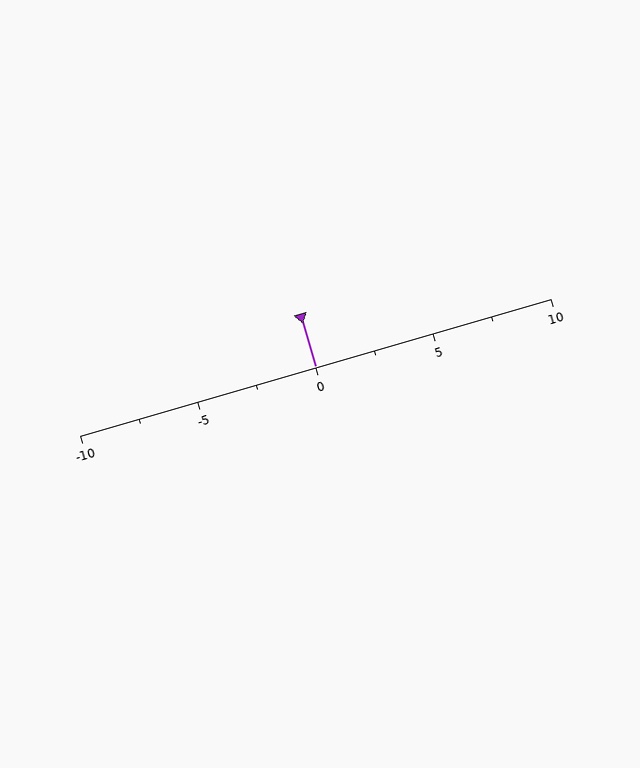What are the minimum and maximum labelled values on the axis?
The axis runs from -10 to 10.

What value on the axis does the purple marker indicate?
The marker indicates approximately 0.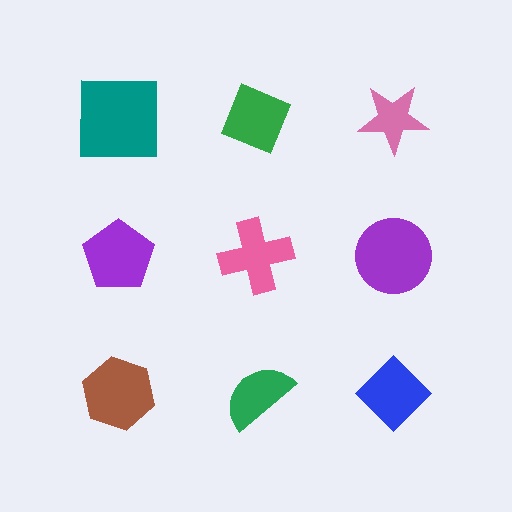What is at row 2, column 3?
A purple circle.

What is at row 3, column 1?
A brown hexagon.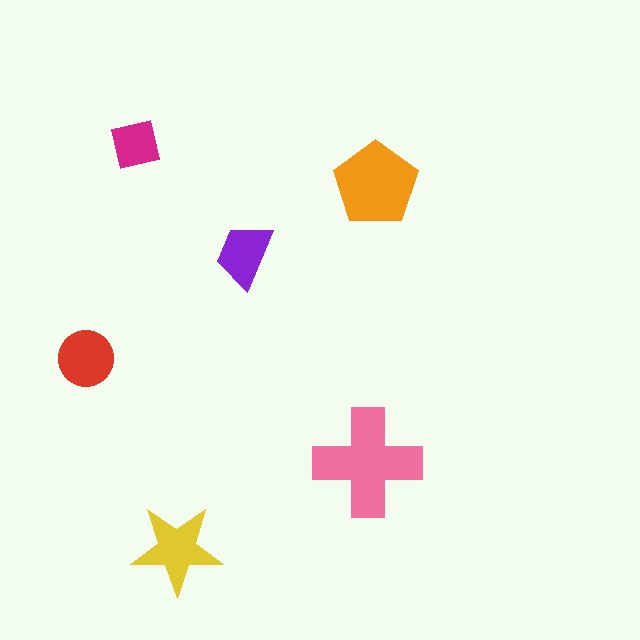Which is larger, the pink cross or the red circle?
The pink cross.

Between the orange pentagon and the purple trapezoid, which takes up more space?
The orange pentagon.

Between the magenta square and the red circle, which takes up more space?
The red circle.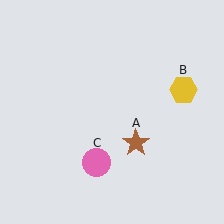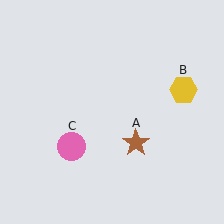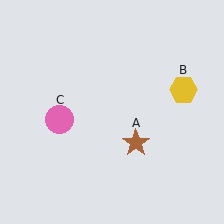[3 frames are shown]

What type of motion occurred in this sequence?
The pink circle (object C) rotated clockwise around the center of the scene.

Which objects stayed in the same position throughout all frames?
Brown star (object A) and yellow hexagon (object B) remained stationary.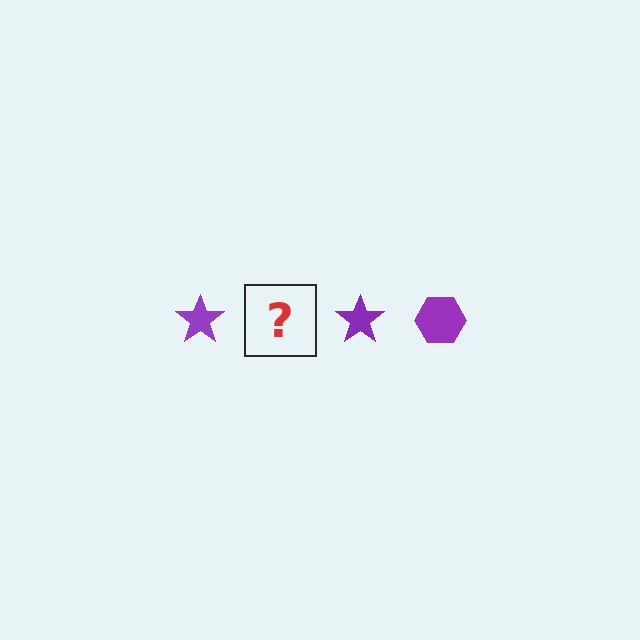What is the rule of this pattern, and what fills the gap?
The rule is that the pattern cycles through star, hexagon shapes in purple. The gap should be filled with a purple hexagon.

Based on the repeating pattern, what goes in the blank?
The blank should be a purple hexagon.